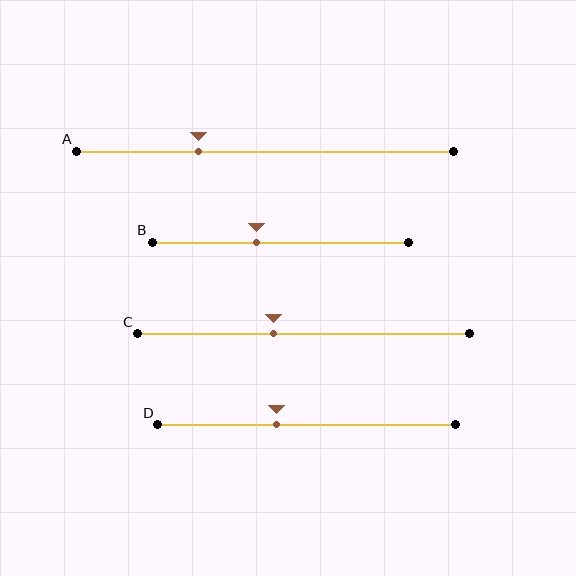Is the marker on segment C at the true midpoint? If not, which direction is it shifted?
No, the marker on segment C is shifted to the left by about 9% of the segment length.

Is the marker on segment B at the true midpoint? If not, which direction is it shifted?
No, the marker on segment B is shifted to the left by about 10% of the segment length.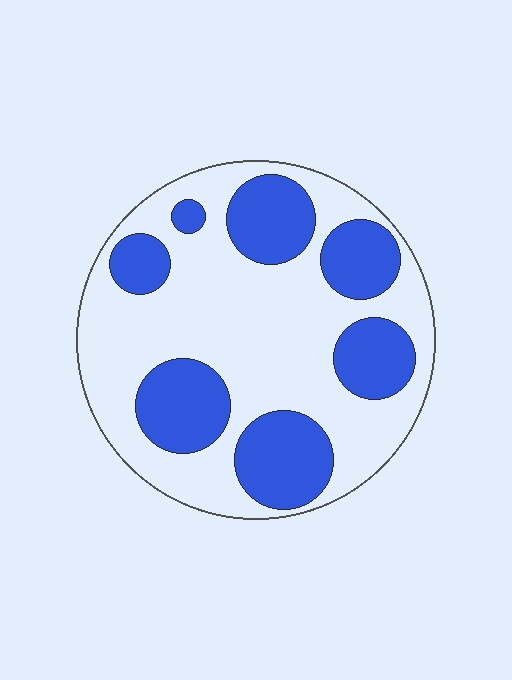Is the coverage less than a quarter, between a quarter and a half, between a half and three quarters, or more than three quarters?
Between a quarter and a half.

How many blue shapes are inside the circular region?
7.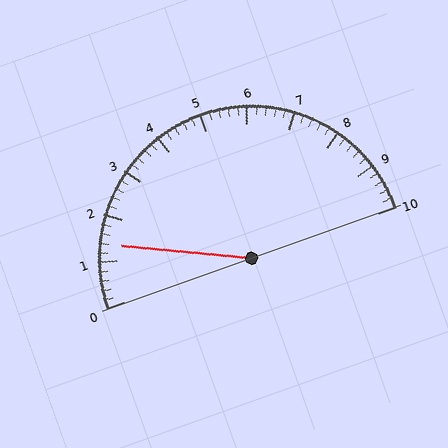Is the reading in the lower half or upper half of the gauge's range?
The reading is in the lower half of the range (0 to 10).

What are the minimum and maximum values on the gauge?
The gauge ranges from 0 to 10.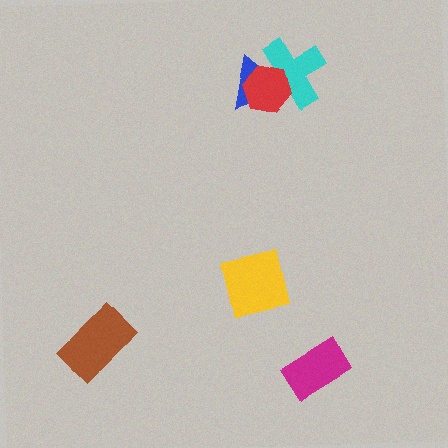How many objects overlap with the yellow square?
0 objects overlap with the yellow square.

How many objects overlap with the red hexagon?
2 objects overlap with the red hexagon.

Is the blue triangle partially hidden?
Yes, it is partially covered by another shape.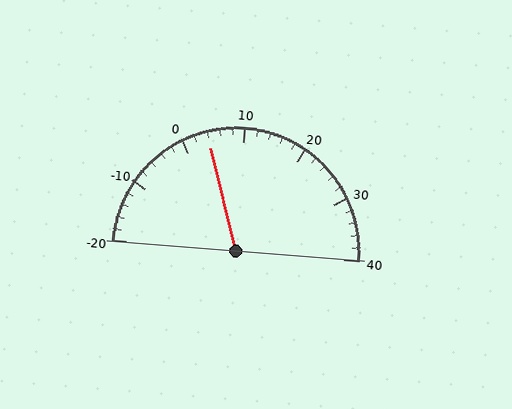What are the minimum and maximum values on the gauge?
The gauge ranges from -20 to 40.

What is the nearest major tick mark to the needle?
The nearest major tick mark is 0.